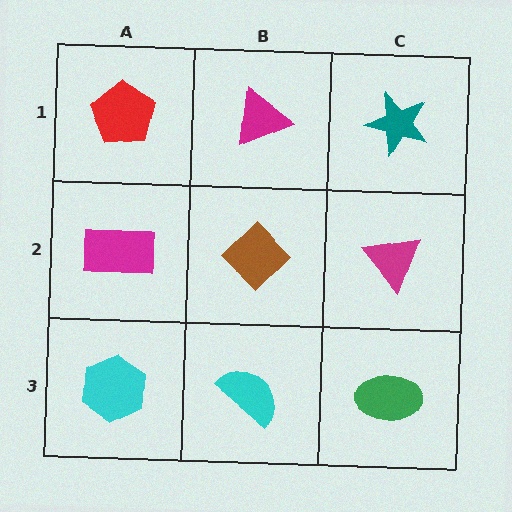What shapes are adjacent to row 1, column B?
A brown diamond (row 2, column B), a red pentagon (row 1, column A), a teal star (row 1, column C).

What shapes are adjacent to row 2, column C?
A teal star (row 1, column C), a green ellipse (row 3, column C), a brown diamond (row 2, column B).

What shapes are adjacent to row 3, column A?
A magenta rectangle (row 2, column A), a cyan semicircle (row 3, column B).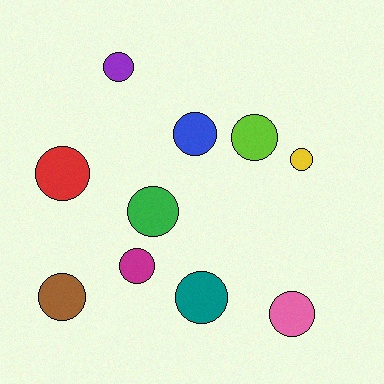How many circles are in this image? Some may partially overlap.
There are 10 circles.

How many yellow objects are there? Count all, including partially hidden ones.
There is 1 yellow object.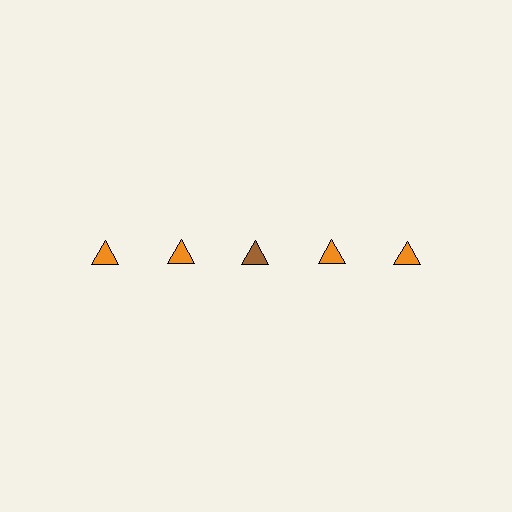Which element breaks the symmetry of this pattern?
The brown triangle in the top row, center column breaks the symmetry. All other shapes are orange triangles.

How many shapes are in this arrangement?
There are 5 shapes arranged in a grid pattern.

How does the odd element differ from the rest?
It has a different color: brown instead of orange.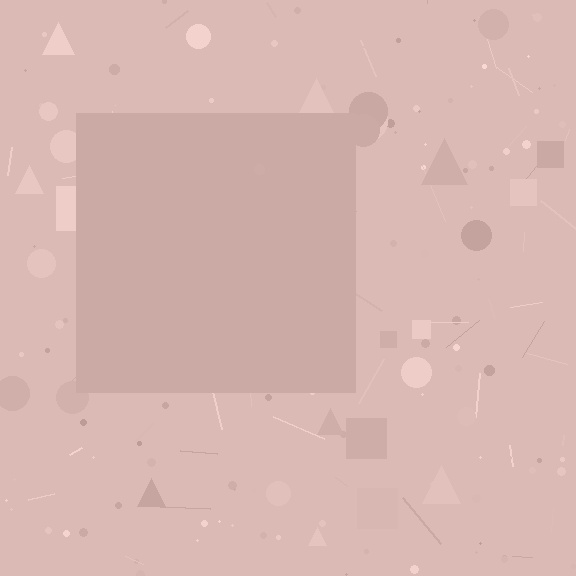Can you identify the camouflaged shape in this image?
The camouflaged shape is a square.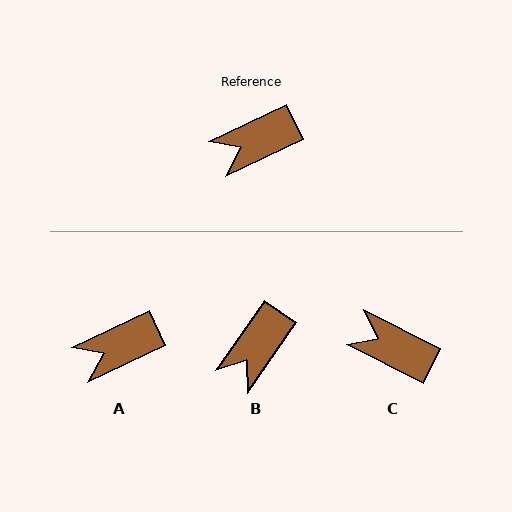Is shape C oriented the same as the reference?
No, it is off by about 52 degrees.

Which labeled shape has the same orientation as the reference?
A.